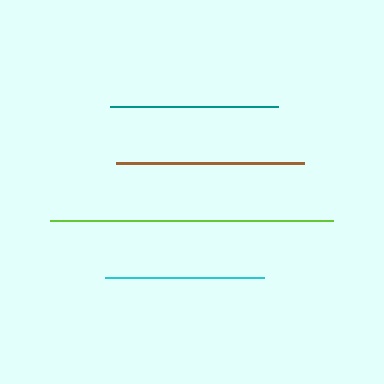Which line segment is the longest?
The lime line is the longest at approximately 283 pixels.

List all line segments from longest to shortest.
From longest to shortest: lime, brown, teal, cyan.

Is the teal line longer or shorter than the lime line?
The lime line is longer than the teal line.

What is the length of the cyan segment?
The cyan segment is approximately 160 pixels long.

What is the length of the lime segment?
The lime segment is approximately 283 pixels long.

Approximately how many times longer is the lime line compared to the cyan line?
The lime line is approximately 1.8 times the length of the cyan line.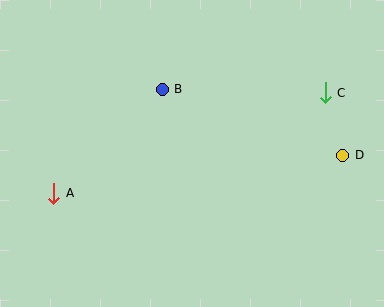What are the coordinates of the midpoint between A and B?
The midpoint between A and B is at (108, 141).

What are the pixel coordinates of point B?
Point B is at (162, 89).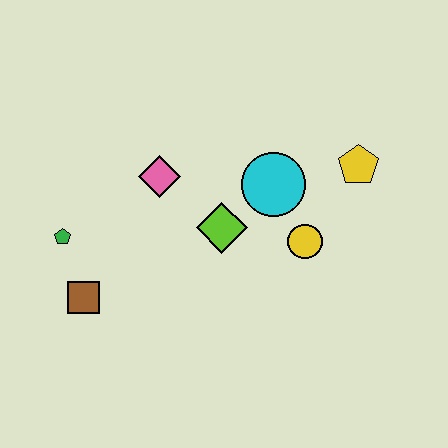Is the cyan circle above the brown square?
Yes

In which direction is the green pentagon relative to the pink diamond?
The green pentagon is to the left of the pink diamond.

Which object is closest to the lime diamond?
The cyan circle is closest to the lime diamond.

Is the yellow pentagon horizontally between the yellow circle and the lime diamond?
No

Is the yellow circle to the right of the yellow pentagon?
No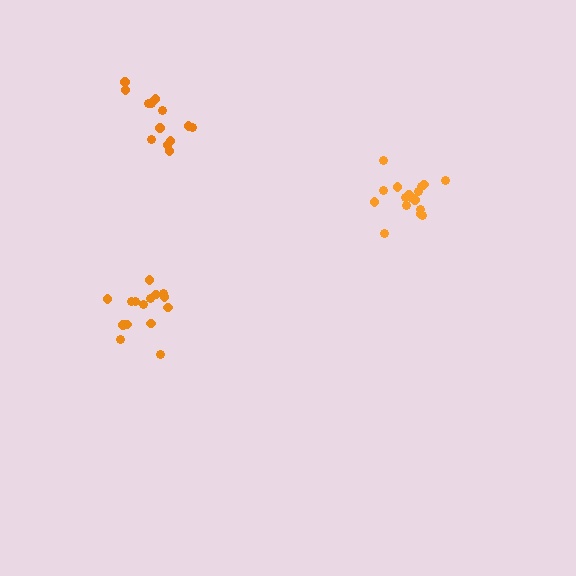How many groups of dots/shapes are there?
There are 3 groups.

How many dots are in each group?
Group 1: 17 dots, Group 2: 14 dots, Group 3: 15 dots (46 total).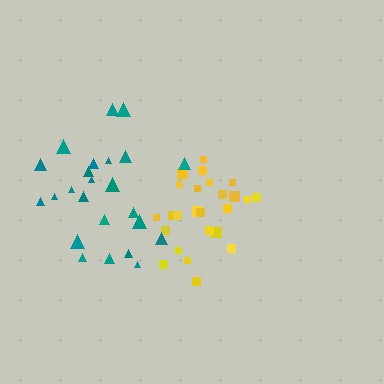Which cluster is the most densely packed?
Yellow.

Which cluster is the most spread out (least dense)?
Teal.